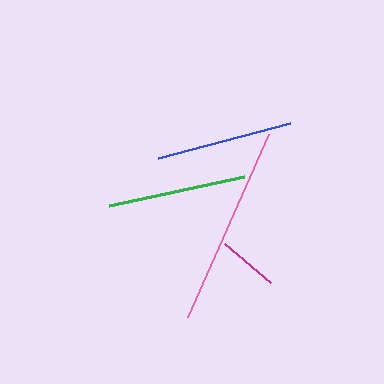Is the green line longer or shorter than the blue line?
The green line is longer than the blue line.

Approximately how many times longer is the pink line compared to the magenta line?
The pink line is approximately 3.3 times the length of the magenta line.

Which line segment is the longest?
The pink line is the longest at approximately 201 pixels.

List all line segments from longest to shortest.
From longest to shortest: pink, green, blue, magenta.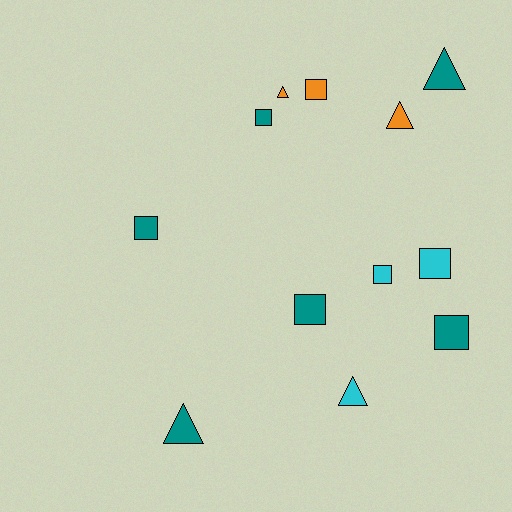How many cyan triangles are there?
There is 1 cyan triangle.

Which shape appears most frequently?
Square, with 7 objects.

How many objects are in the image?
There are 12 objects.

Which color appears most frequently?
Teal, with 6 objects.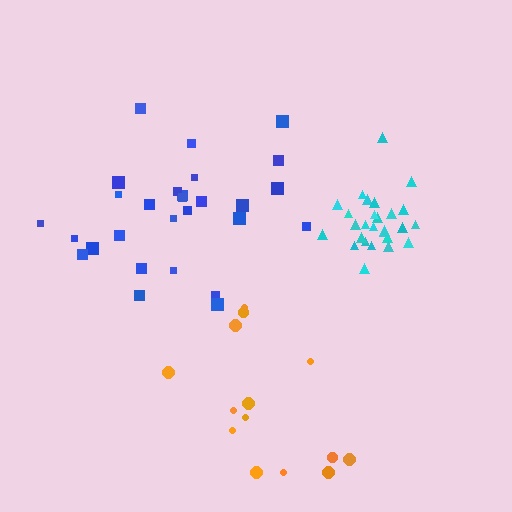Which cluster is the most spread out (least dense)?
Orange.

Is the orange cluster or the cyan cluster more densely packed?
Cyan.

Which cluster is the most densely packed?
Cyan.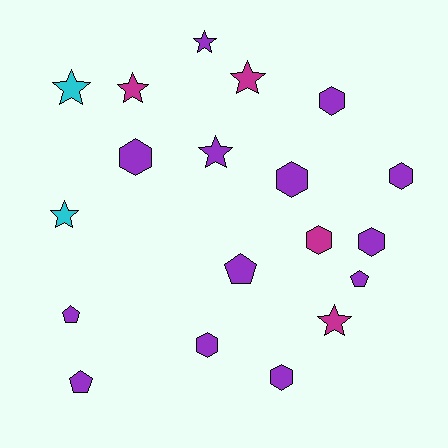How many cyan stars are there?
There are 2 cyan stars.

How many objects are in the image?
There are 19 objects.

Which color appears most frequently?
Purple, with 13 objects.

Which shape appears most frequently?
Hexagon, with 8 objects.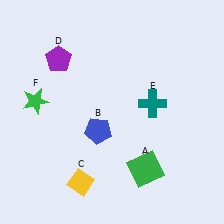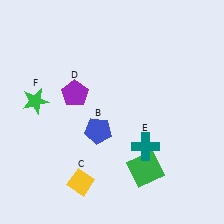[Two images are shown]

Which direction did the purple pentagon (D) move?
The purple pentagon (D) moved down.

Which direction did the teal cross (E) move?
The teal cross (E) moved down.